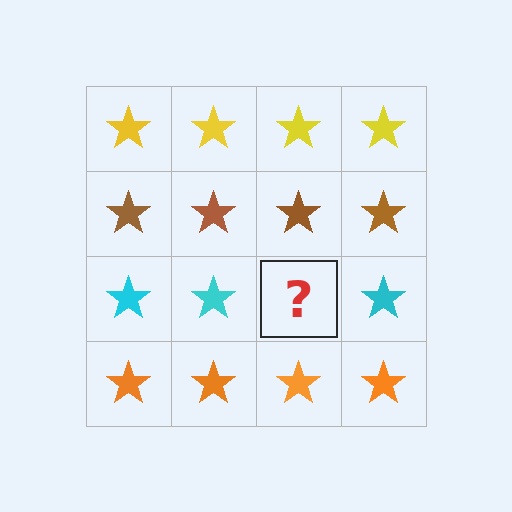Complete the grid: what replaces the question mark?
The question mark should be replaced with a cyan star.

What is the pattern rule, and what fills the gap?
The rule is that each row has a consistent color. The gap should be filled with a cyan star.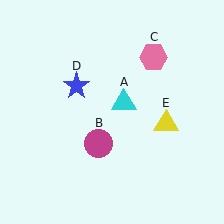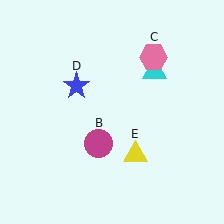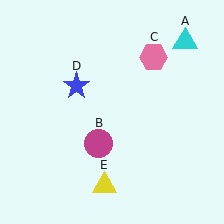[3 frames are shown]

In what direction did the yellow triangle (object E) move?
The yellow triangle (object E) moved down and to the left.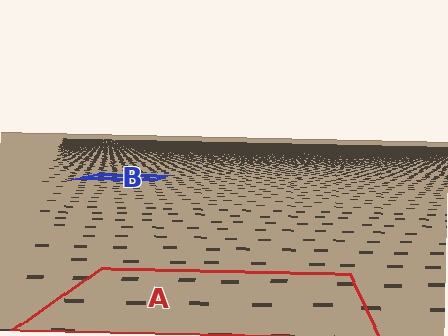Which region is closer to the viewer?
Region A is closer. The texture elements there are larger and more spread out.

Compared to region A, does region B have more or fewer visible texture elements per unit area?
Region B has more texture elements per unit area — they are packed more densely because it is farther away.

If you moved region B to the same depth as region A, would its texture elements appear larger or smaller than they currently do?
They would appear larger. At a closer depth, the same texture elements are projected at a bigger on-screen size.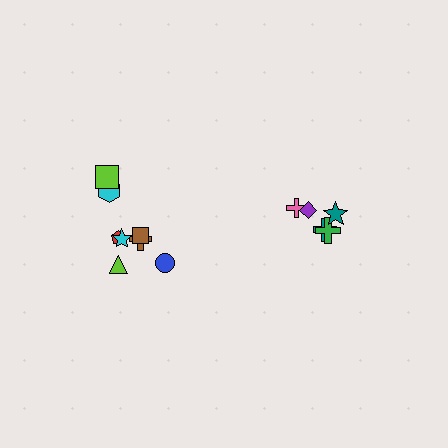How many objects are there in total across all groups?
There are 13 objects.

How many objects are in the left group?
There are 8 objects.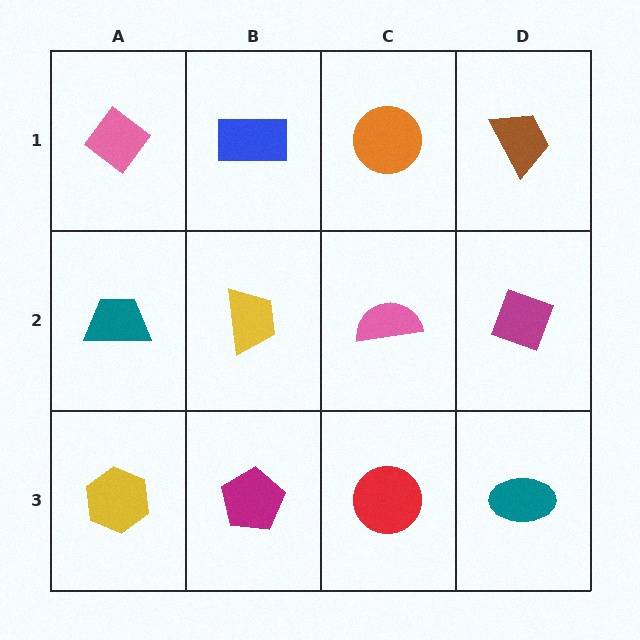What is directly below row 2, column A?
A yellow hexagon.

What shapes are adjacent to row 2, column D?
A brown trapezoid (row 1, column D), a teal ellipse (row 3, column D), a pink semicircle (row 2, column C).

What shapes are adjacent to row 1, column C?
A pink semicircle (row 2, column C), a blue rectangle (row 1, column B), a brown trapezoid (row 1, column D).